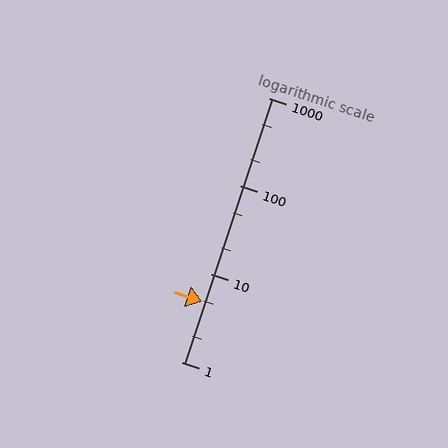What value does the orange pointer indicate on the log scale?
The pointer indicates approximately 4.8.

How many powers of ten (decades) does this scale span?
The scale spans 3 decades, from 1 to 1000.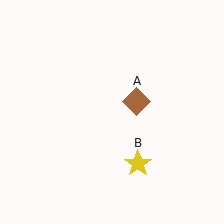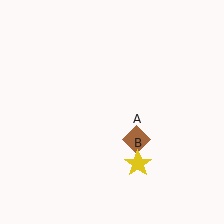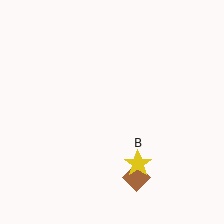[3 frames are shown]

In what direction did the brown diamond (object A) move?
The brown diamond (object A) moved down.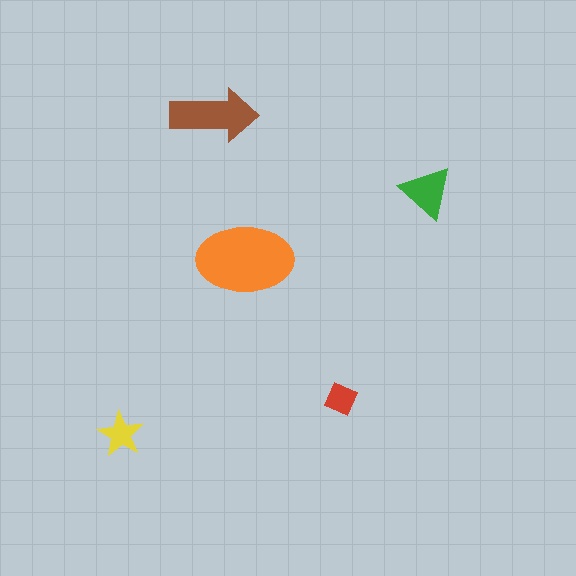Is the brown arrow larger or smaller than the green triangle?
Larger.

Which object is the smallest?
The red diamond.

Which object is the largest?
The orange ellipse.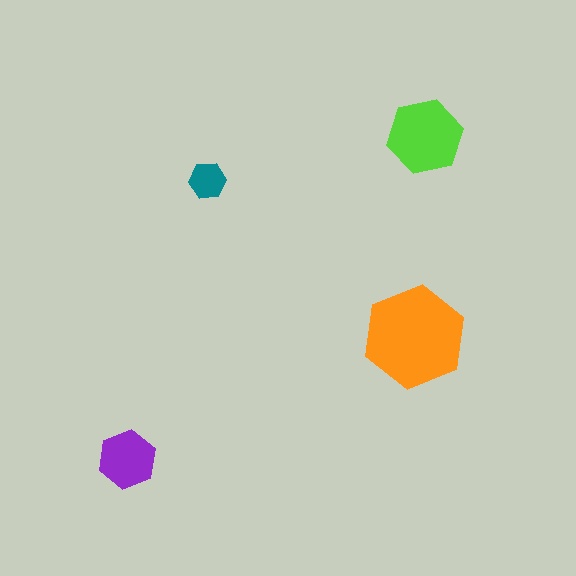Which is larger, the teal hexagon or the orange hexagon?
The orange one.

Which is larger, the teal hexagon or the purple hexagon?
The purple one.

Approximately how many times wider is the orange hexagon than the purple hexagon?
About 2 times wider.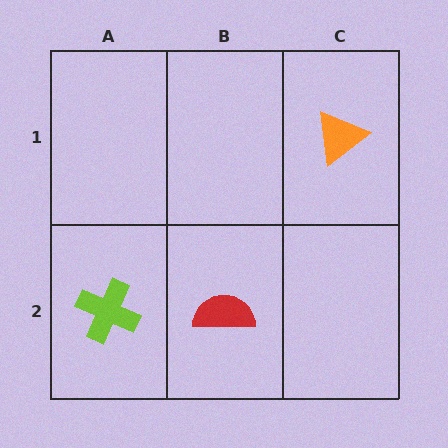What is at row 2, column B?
A red semicircle.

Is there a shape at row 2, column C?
No, that cell is empty.